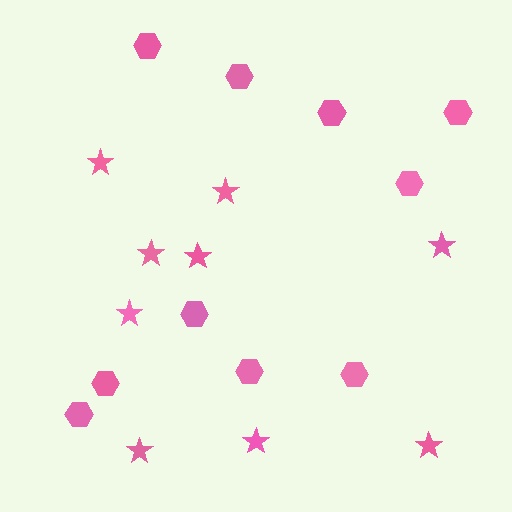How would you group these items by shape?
There are 2 groups: one group of stars (9) and one group of hexagons (10).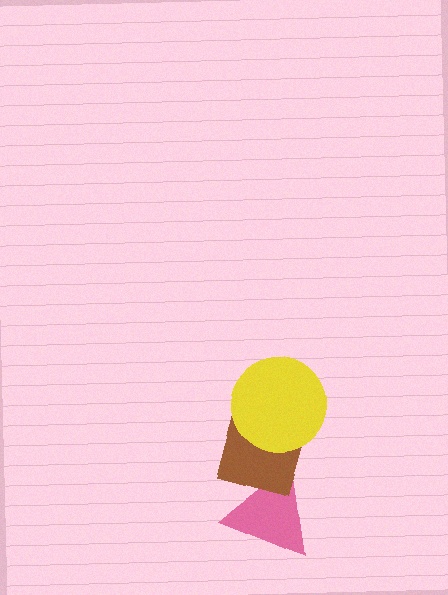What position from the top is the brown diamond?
The brown diamond is 2nd from the top.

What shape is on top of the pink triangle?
The brown diamond is on top of the pink triangle.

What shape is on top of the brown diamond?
The yellow circle is on top of the brown diamond.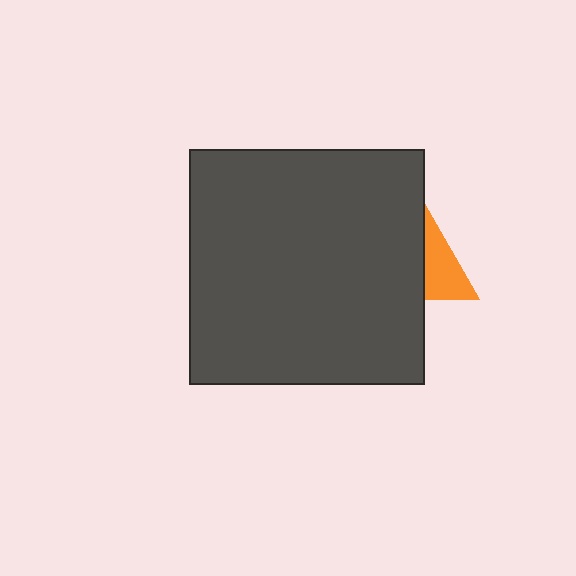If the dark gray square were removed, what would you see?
You would see the complete orange triangle.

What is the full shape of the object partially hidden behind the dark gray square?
The partially hidden object is an orange triangle.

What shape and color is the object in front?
The object in front is a dark gray square.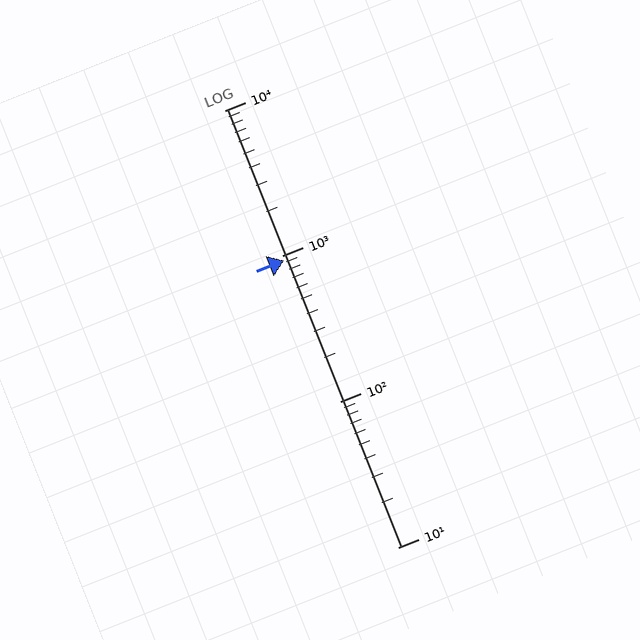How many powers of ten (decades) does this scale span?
The scale spans 3 decades, from 10 to 10000.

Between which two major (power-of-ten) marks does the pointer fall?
The pointer is between 100 and 1000.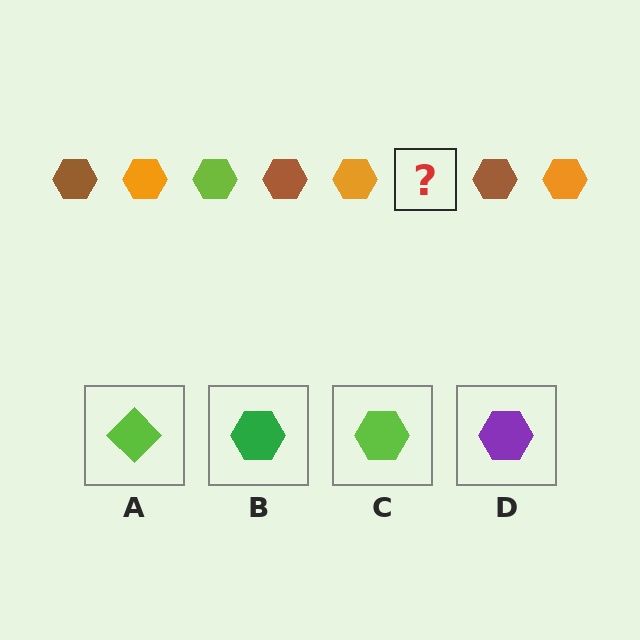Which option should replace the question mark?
Option C.